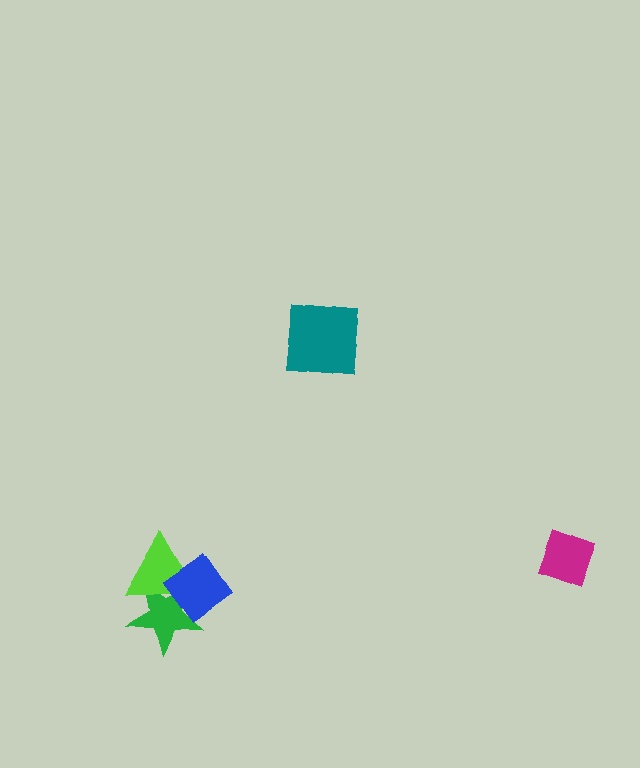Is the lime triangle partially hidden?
Yes, it is partially covered by another shape.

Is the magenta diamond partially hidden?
No, no other shape covers it.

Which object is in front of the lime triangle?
The blue diamond is in front of the lime triangle.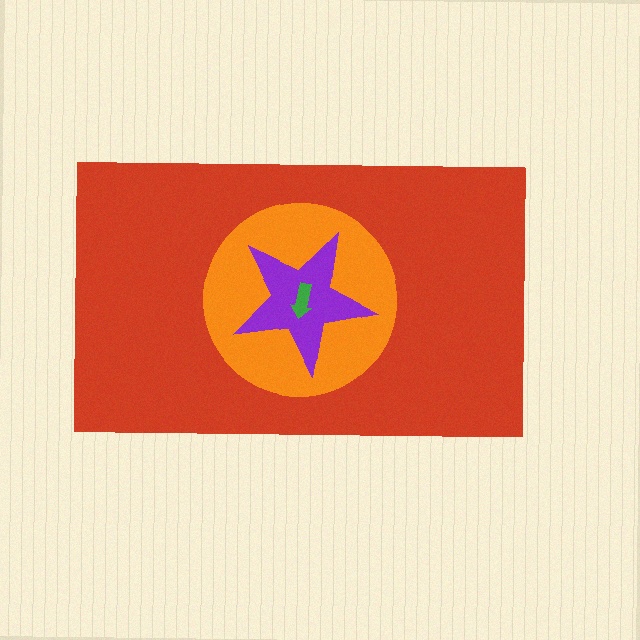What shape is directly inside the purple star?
The green arrow.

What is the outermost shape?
The red rectangle.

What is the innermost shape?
The green arrow.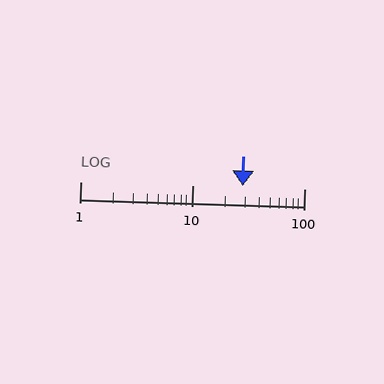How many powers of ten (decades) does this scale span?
The scale spans 2 decades, from 1 to 100.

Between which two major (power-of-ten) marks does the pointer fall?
The pointer is between 10 and 100.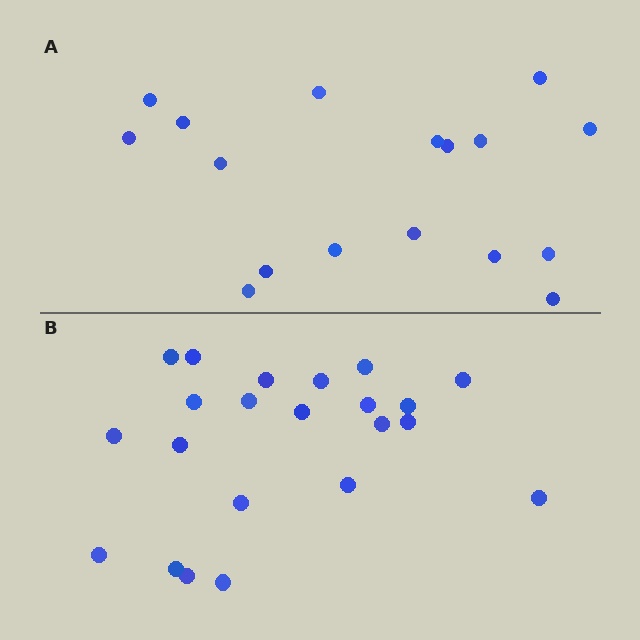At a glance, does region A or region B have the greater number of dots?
Region B (the bottom region) has more dots.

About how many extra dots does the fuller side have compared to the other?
Region B has about 5 more dots than region A.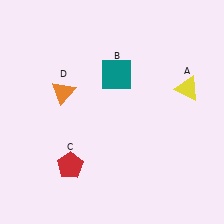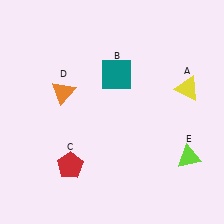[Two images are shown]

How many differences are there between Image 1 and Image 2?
There is 1 difference between the two images.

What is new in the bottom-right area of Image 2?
A lime triangle (E) was added in the bottom-right area of Image 2.